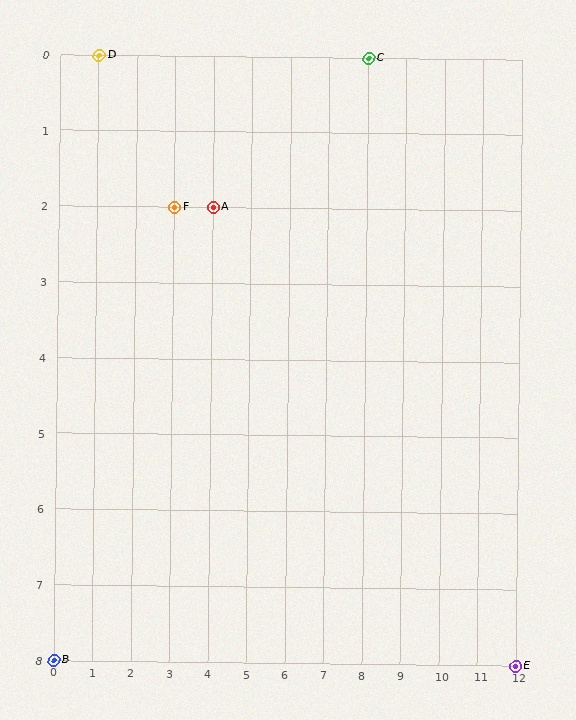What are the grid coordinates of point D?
Point D is at grid coordinates (1, 0).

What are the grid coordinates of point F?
Point F is at grid coordinates (3, 2).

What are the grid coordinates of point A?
Point A is at grid coordinates (4, 2).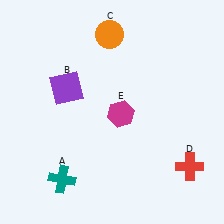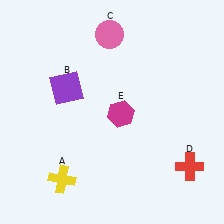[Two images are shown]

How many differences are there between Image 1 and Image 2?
There are 2 differences between the two images.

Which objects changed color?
A changed from teal to yellow. C changed from orange to pink.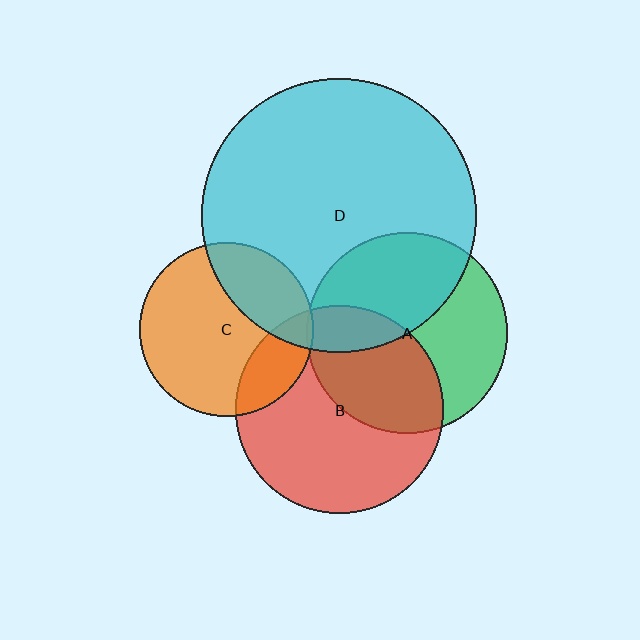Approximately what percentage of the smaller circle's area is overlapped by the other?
Approximately 20%.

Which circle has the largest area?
Circle D (cyan).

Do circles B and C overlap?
Yes.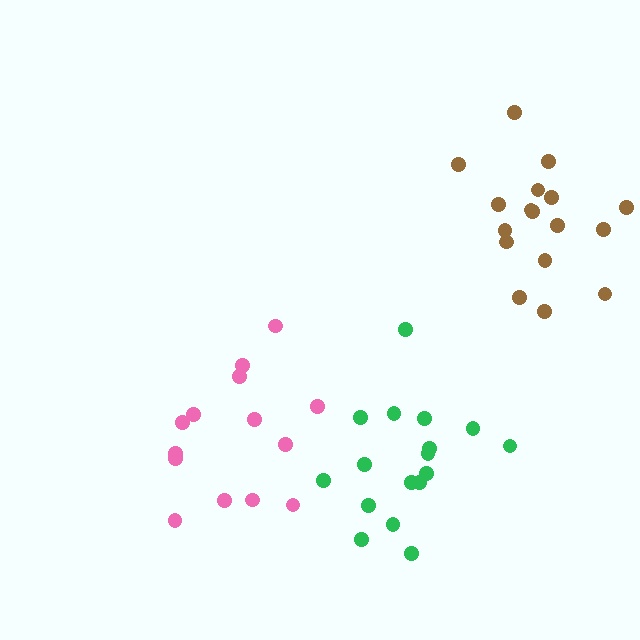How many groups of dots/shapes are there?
There are 3 groups.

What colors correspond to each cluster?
The clusters are colored: green, brown, pink.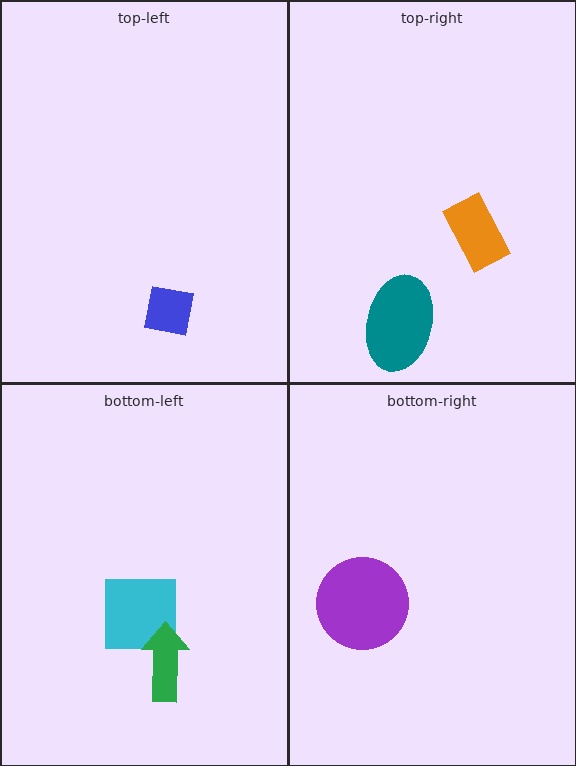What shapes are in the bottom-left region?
The cyan square, the green arrow.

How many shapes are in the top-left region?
1.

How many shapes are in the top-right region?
2.